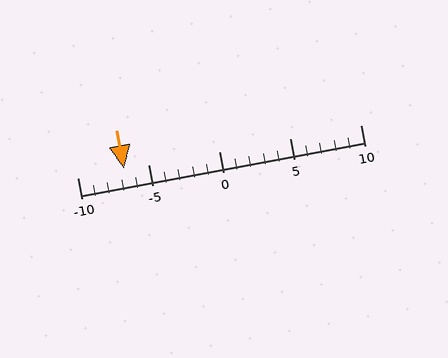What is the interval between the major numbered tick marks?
The major tick marks are spaced 5 units apart.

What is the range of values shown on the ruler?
The ruler shows values from -10 to 10.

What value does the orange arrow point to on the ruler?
The orange arrow points to approximately -7.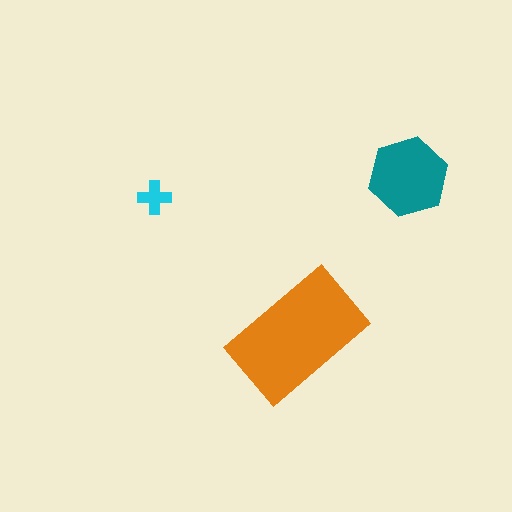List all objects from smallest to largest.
The cyan cross, the teal hexagon, the orange rectangle.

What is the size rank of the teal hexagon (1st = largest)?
2nd.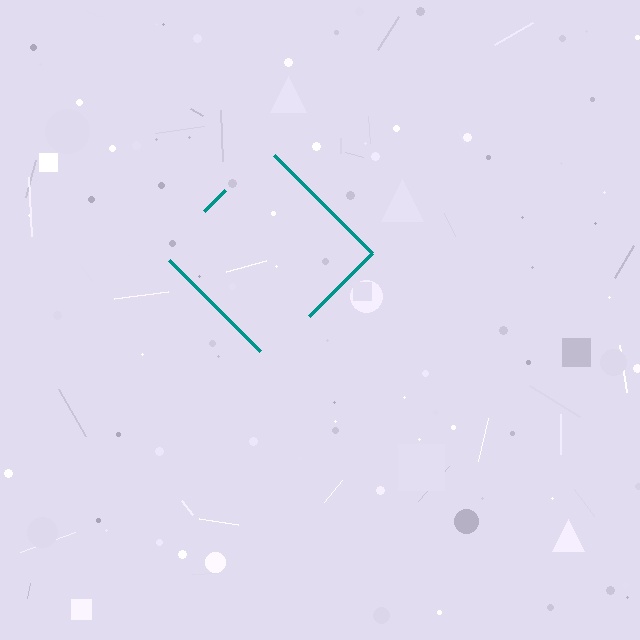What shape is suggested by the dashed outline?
The dashed outline suggests a diamond.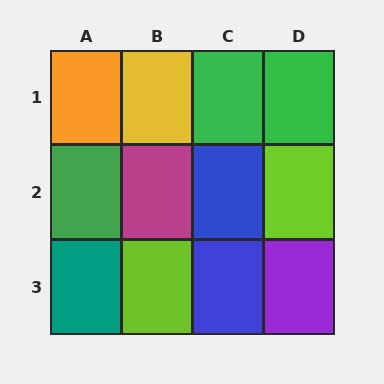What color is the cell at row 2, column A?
Green.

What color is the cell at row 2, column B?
Magenta.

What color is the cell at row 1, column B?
Yellow.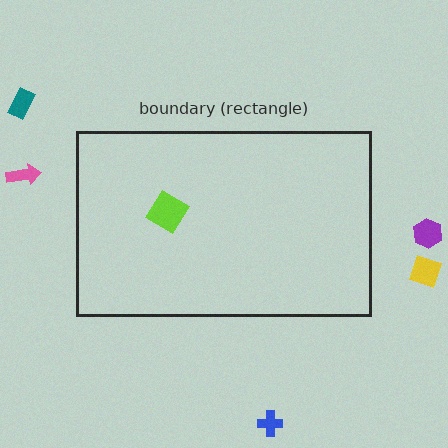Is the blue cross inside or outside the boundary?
Outside.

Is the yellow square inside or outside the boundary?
Outside.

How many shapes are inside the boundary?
1 inside, 5 outside.